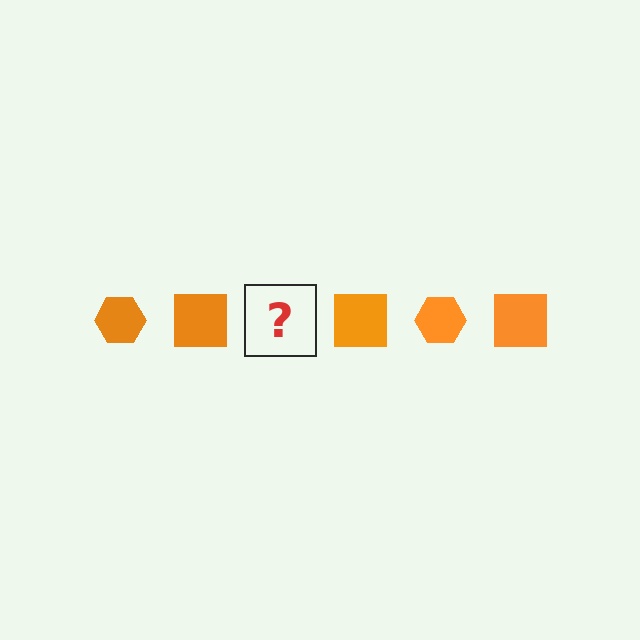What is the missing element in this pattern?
The missing element is an orange hexagon.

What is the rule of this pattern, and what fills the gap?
The rule is that the pattern cycles through hexagon, square shapes in orange. The gap should be filled with an orange hexagon.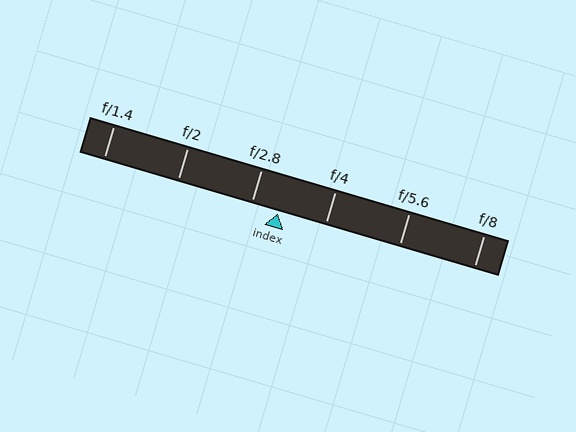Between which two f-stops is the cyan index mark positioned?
The index mark is between f/2.8 and f/4.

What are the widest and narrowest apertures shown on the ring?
The widest aperture shown is f/1.4 and the narrowest is f/8.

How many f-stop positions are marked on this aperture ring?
There are 6 f-stop positions marked.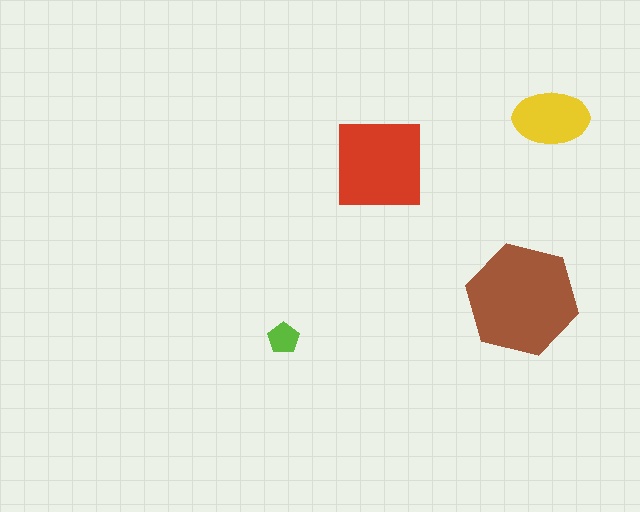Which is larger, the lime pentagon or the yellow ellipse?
The yellow ellipse.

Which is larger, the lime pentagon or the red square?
The red square.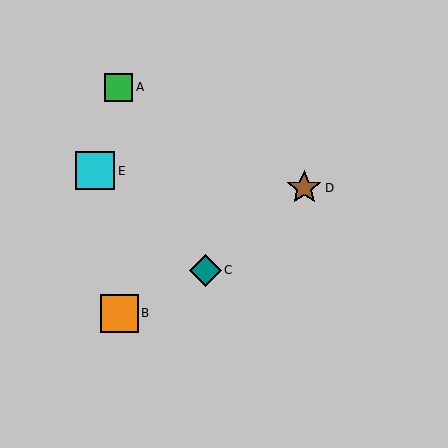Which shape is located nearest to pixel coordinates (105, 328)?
The orange square (labeled B) at (119, 313) is nearest to that location.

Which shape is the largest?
The cyan square (labeled E) is the largest.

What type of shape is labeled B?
Shape B is an orange square.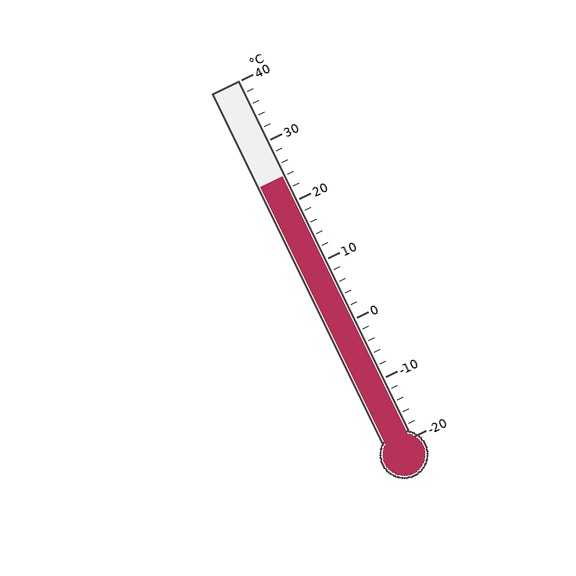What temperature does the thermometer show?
The thermometer shows approximately 24°C.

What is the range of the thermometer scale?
The thermometer scale ranges from -20°C to 40°C.